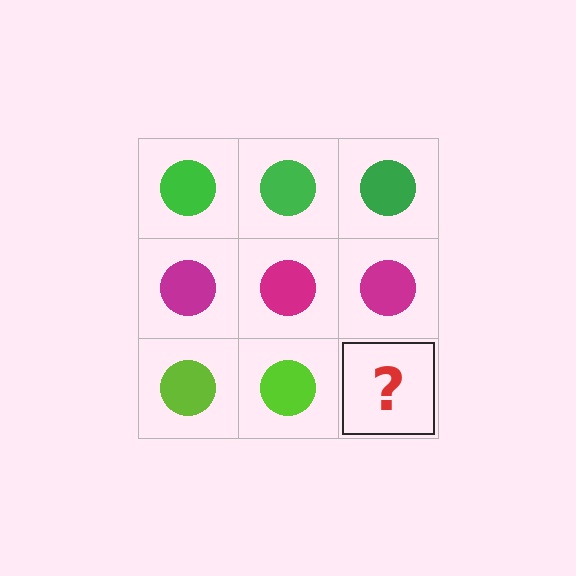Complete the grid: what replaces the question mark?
The question mark should be replaced with a lime circle.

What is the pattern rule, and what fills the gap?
The rule is that each row has a consistent color. The gap should be filled with a lime circle.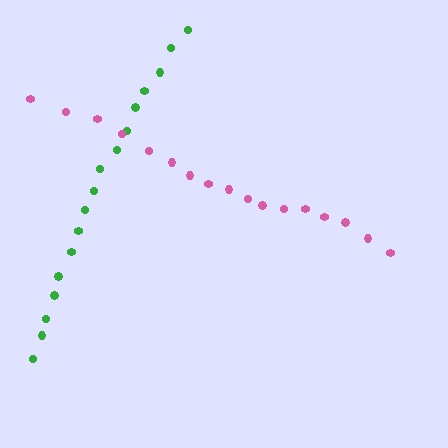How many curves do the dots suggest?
There are 2 distinct paths.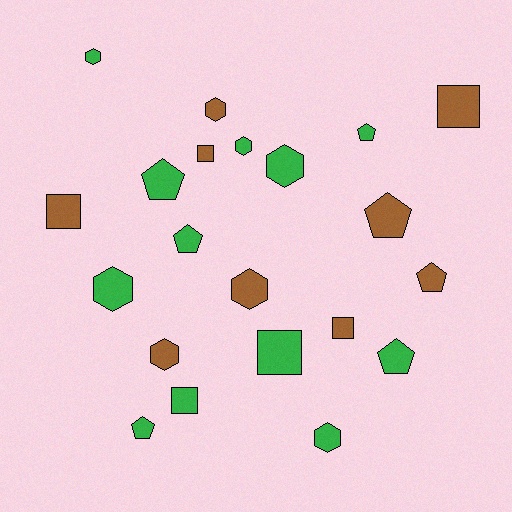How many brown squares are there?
There are 4 brown squares.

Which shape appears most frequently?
Hexagon, with 8 objects.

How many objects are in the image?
There are 21 objects.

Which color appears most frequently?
Green, with 12 objects.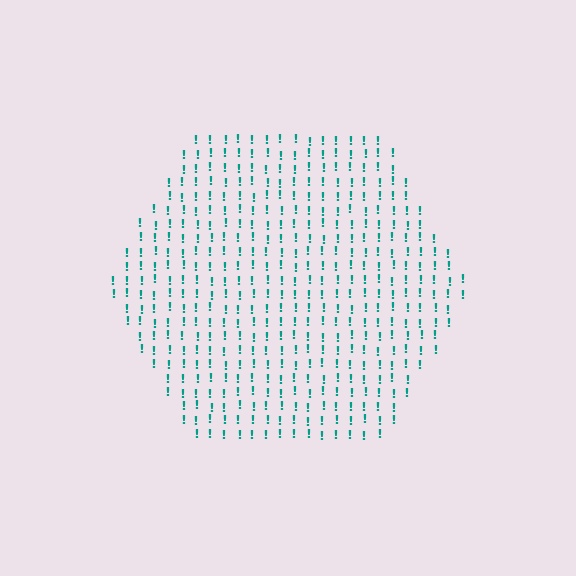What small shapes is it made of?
It is made of small exclamation marks.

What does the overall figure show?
The overall figure shows a hexagon.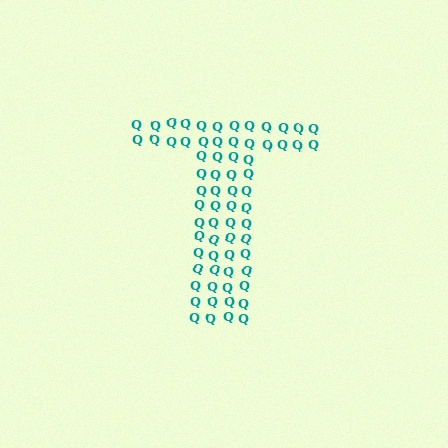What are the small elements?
The small elements are letter Q's.